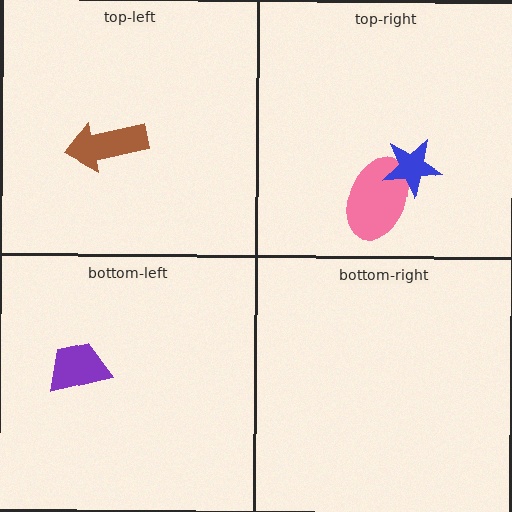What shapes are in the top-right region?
The pink ellipse, the blue star.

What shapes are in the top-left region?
The brown arrow.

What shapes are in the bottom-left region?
The purple trapezoid.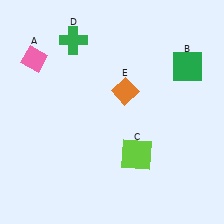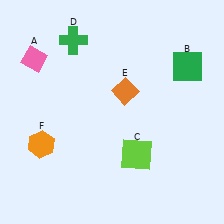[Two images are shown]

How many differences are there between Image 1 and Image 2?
There is 1 difference between the two images.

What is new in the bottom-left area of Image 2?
An orange hexagon (F) was added in the bottom-left area of Image 2.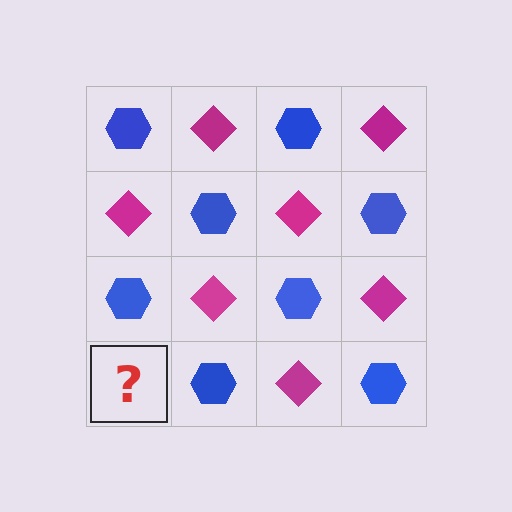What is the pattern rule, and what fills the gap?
The rule is that it alternates blue hexagon and magenta diamond in a checkerboard pattern. The gap should be filled with a magenta diamond.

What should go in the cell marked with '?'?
The missing cell should contain a magenta diamond.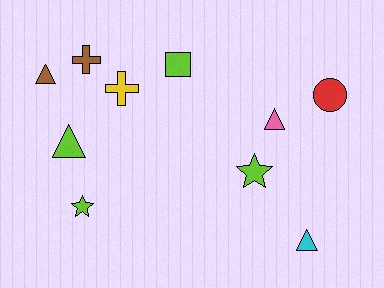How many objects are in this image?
There are 10 objects.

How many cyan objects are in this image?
There is 1 cyan object.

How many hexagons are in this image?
There are no hexagons.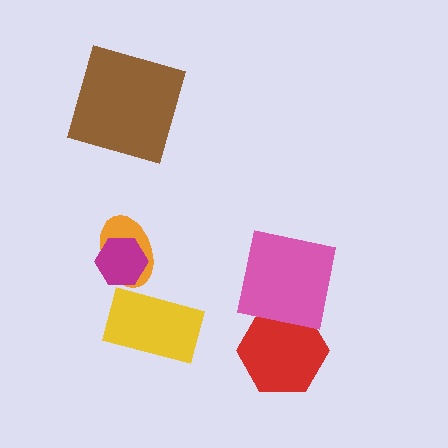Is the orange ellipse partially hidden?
Yes, it is partially covered by another shape.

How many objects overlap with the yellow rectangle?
0 objects overlap with the yellow rectangle.